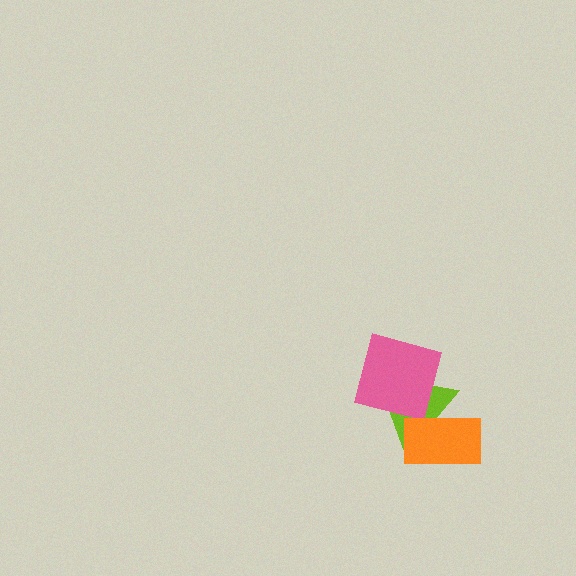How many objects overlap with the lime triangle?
2 objects overlap with the lime triangle.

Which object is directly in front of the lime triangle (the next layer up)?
The pink square is directly in front of the lime triangle.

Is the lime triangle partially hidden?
Yes, it is partially covered by another shape.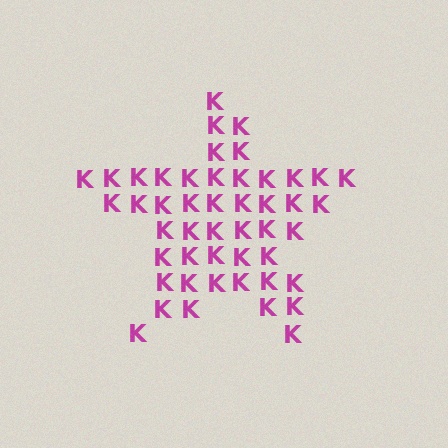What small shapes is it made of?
It is made of small letter K's.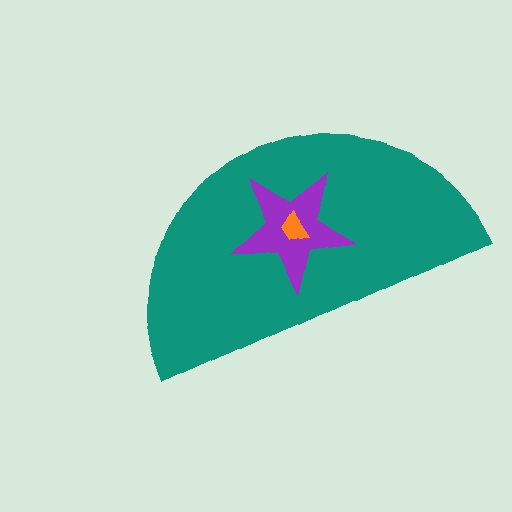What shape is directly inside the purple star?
The orange trapezoid.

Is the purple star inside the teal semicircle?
Yes.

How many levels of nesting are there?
3.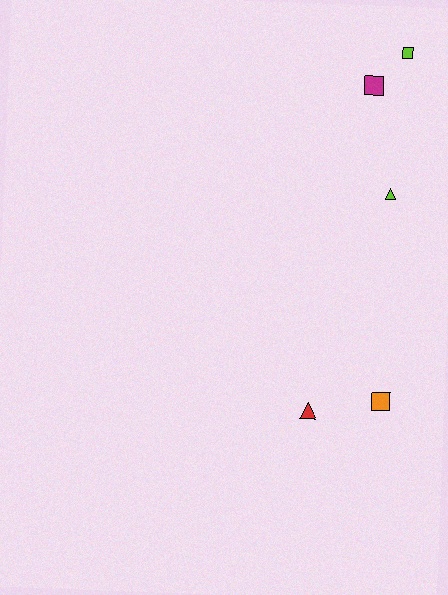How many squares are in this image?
There are 3 squares.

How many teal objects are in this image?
There are no teal objects.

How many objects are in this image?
There are 5 objects.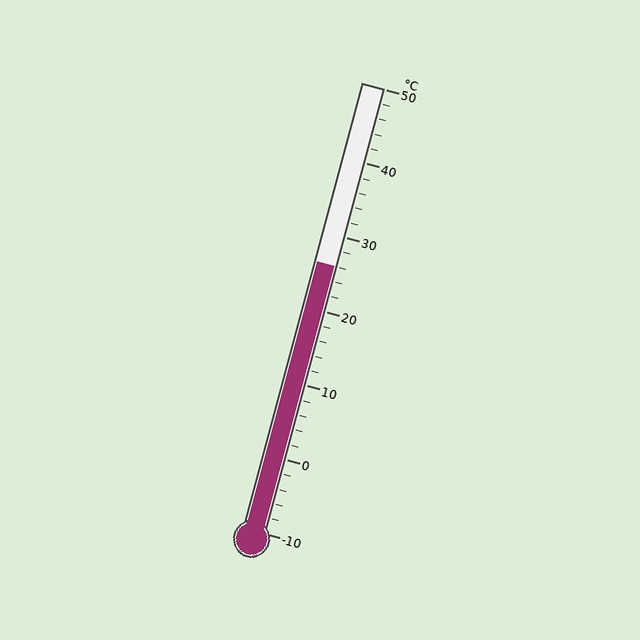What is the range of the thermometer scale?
The thermometer scale ranges from -10°C to 50°C.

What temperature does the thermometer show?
The thermometer shows approximately 26°C.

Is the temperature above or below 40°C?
The temperature is below 40°C.